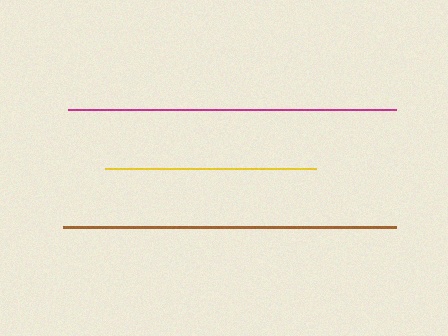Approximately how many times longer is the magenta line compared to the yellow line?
The magenta line is approximately 1.6 times the length of the yellow line.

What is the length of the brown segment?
The brown segment is approximately 333 pixels long.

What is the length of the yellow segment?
The yellow segment is approximately 211 pixels long.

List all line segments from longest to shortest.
From longest to shortest: brown, magenta, yellow.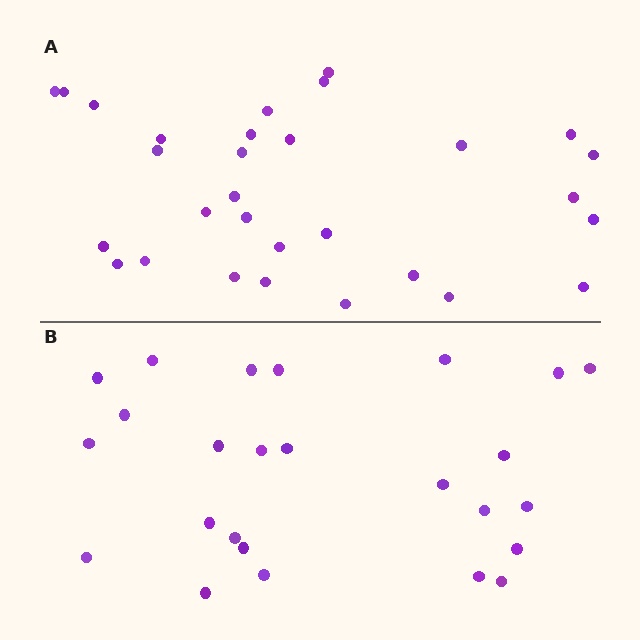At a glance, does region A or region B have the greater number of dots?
Region A (the top region) has more dots.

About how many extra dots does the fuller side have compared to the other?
Region A has about 5 more dots than region B.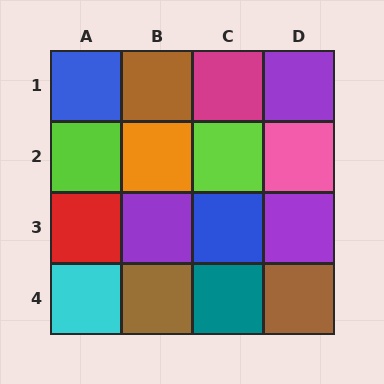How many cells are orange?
1 cell is orange.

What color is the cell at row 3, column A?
Red.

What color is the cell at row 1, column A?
Blue.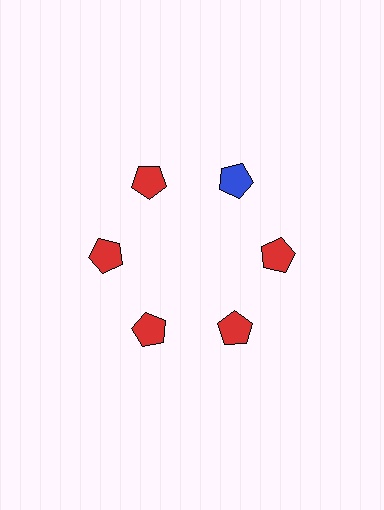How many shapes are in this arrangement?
There are 6 shapes arranged in a ring pattern.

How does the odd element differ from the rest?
It has a different color: blue instead of red.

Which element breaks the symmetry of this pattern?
The blue pentagon at roughly the 1 o'clock position breaks the symmetry. All other shapes are red pentagons.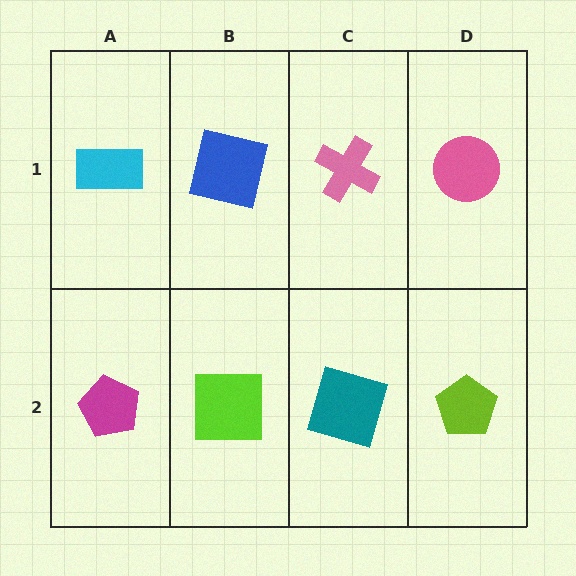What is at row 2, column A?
A magenta pentagon.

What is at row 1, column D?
A pink circle.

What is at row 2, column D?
A lime pentagon.